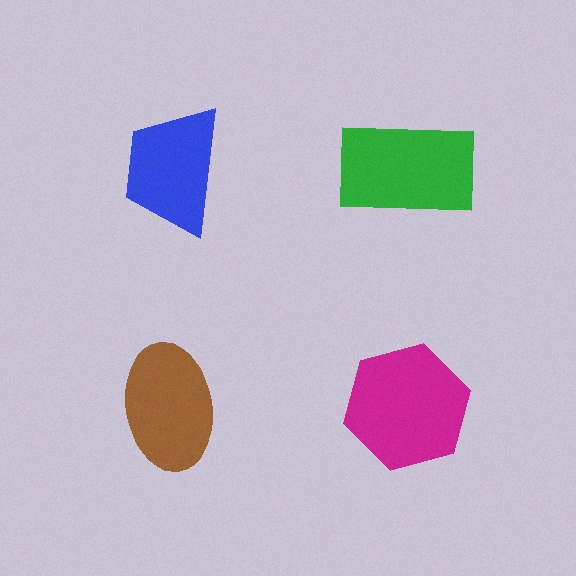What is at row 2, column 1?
A brown ellipse.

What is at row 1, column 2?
A green rectangle.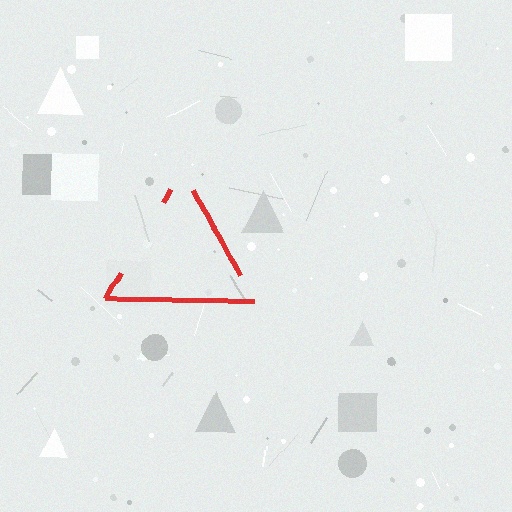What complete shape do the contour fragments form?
The contour fragments form a triangle.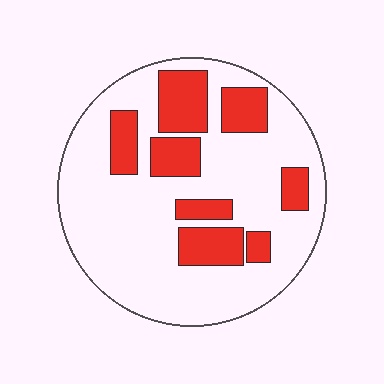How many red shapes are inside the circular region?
8.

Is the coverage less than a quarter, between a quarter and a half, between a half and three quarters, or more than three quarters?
Between a quarter and a half.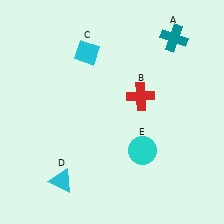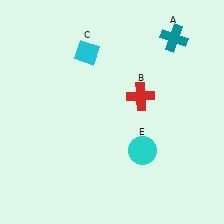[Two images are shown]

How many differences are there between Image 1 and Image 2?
There is 1 difference between the two images.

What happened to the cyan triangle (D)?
The cyan triangle (D) was removed in Image 2. It was in the bottom-left area of Image 1.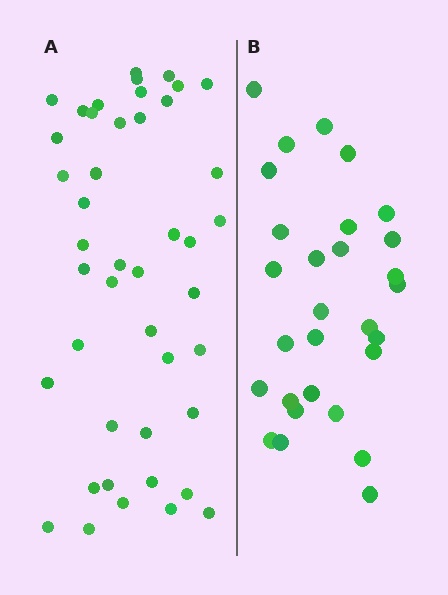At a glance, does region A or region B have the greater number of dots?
Region A (the left region) has more dots.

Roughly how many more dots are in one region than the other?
Region A has approximately 15 more dots than region B.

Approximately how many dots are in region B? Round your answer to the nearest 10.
About 30 dots. (The exact count is 29, which rounds to 30.)